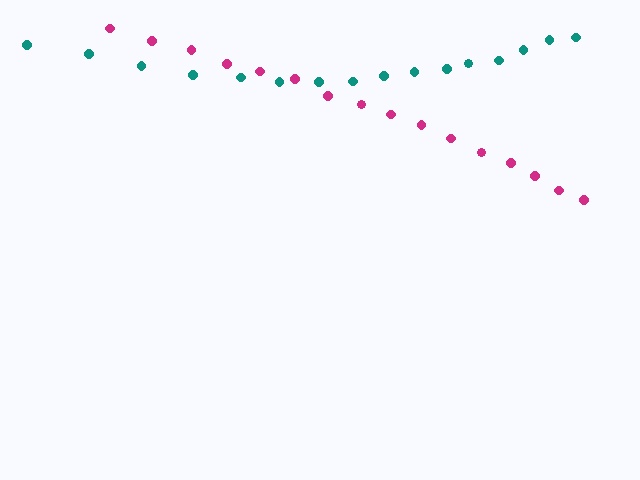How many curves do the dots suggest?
There are 2 distinct paths.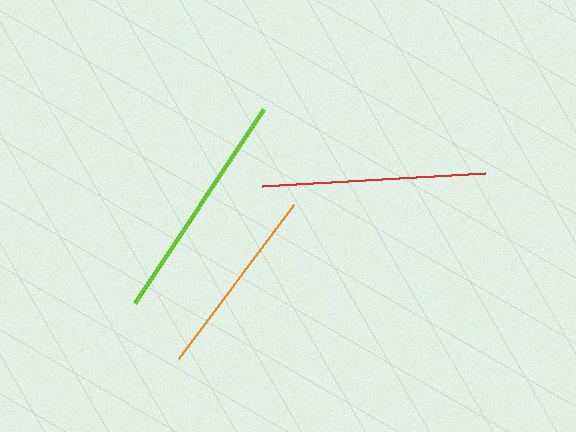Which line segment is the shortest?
The orange line is the shortest at approximately 192 pixels.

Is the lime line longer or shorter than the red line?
The lime line is longer than the red line.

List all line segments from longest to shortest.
From longest to shortest: lime, red, orange.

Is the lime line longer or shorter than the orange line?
The lime line is longer than the orange line.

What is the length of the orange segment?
The orange segment is approximately 192 pixels long.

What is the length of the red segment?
The red segment is approximately 224 pixels long.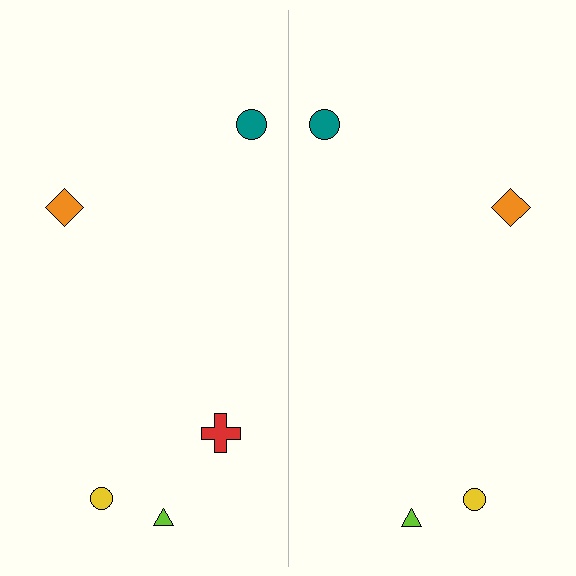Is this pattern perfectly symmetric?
No, the pattern is not perfectly symmetric. A red cross is missing from the right side.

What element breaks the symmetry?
A red cross is missing from the right side.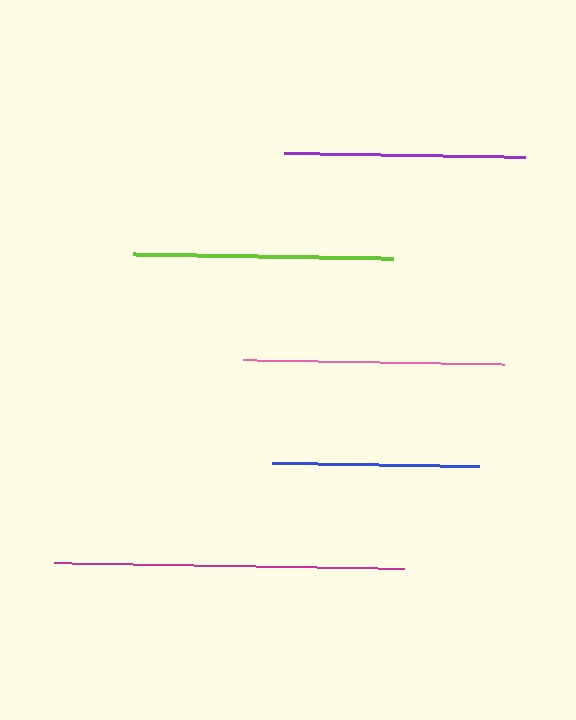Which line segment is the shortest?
The blue line is the shortest at approximately 206 pixels.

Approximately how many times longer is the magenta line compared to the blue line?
The magenta line is approximately 1.7 times the length of the blue line.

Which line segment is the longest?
The magenta line is the longest at approximately 350 pixels.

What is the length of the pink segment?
The pink segment is approximately 261 pixels long.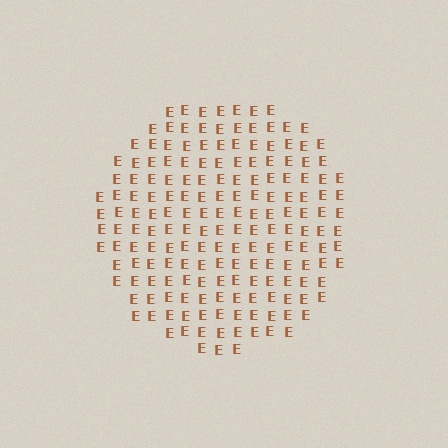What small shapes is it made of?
It is made of small letter E's.